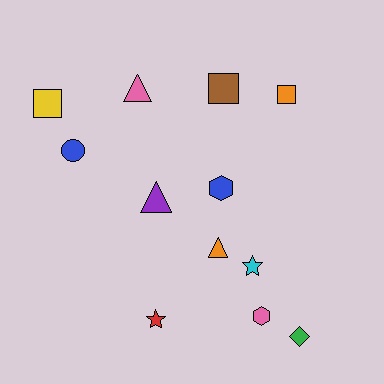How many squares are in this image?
There are 3 squares.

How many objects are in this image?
There are 12 objects.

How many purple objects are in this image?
There is 1 purple object.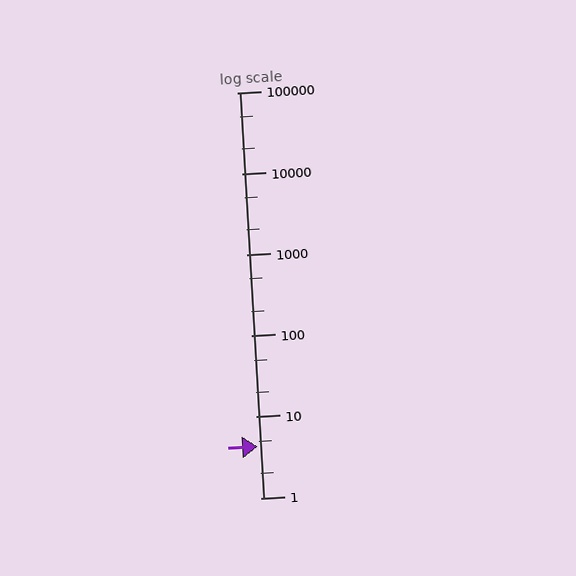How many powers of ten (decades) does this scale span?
The scale spans 5 decades, from 1 to 100000.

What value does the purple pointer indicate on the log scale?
The pointer indicates approximately 4.3.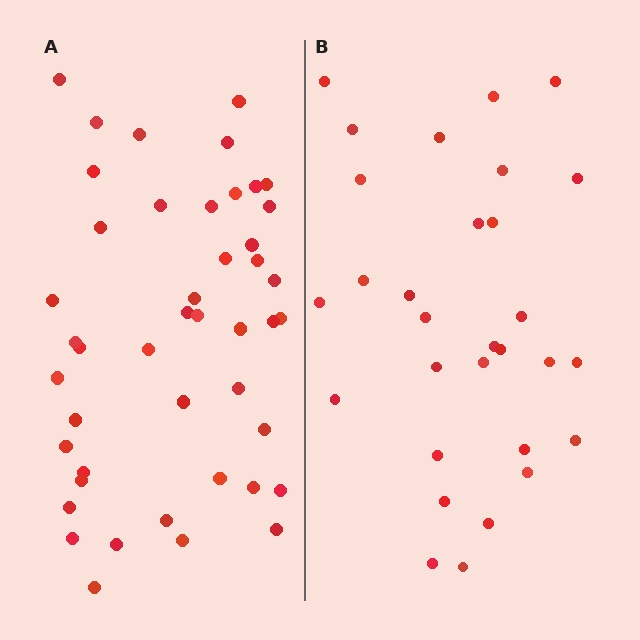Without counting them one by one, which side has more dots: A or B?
Region A (the left region) has more dots.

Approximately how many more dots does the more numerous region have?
Region A has approximately 15 more dots than region B.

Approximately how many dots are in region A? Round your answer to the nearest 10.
About 40 dots. (The exact count is 45, which rounds to 40.)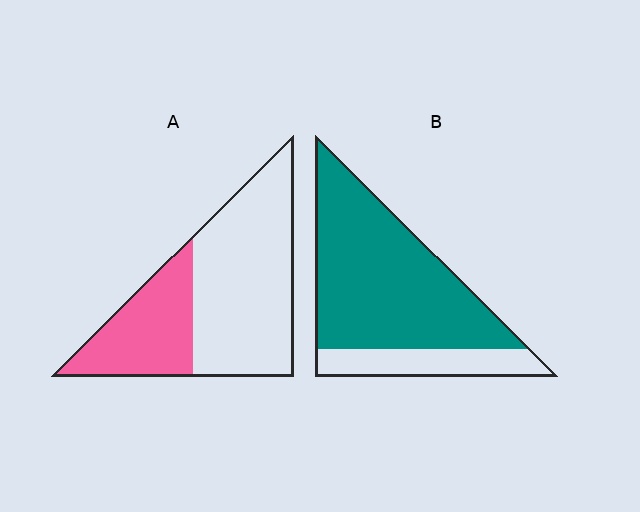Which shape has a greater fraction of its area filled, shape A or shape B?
Shape B.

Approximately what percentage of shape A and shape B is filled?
A is approximately 35% and B is approximately 80%.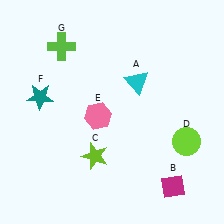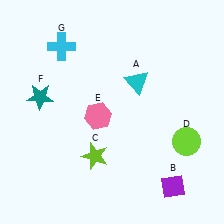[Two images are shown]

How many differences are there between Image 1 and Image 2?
There are 2 differences between the two images.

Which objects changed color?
B changed from magenta to purple. G changed from lime to cyan.